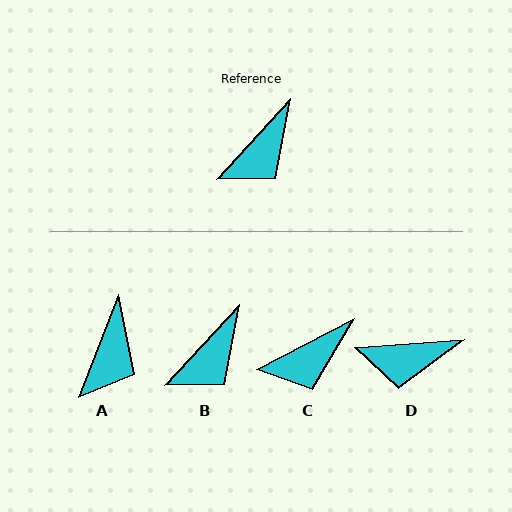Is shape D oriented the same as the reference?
No, it is off by about 43 degrees.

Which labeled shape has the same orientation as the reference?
B.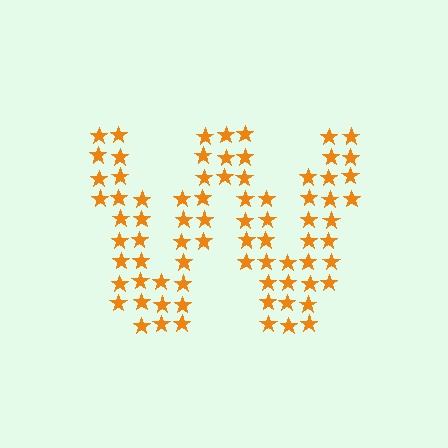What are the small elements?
The small elements are stars.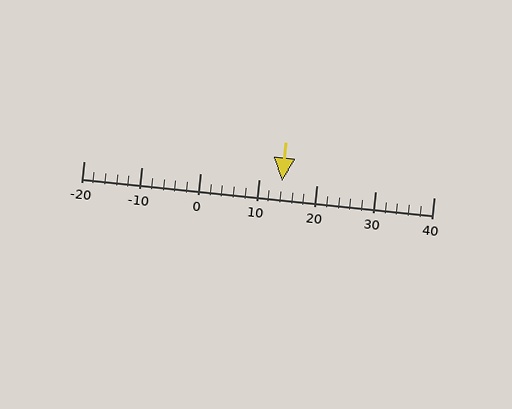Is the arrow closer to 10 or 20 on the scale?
The arrow is closer to 10.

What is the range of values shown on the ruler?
The ruler shows values from -20 to 40.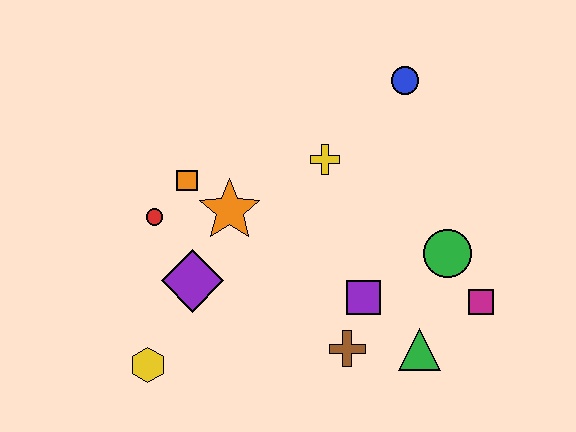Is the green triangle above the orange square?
No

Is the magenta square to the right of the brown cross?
Yes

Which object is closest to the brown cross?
The purple square is closest to the brown cross.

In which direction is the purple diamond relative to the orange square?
The purple diamond is below the orange square.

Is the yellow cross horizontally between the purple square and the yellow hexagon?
Yes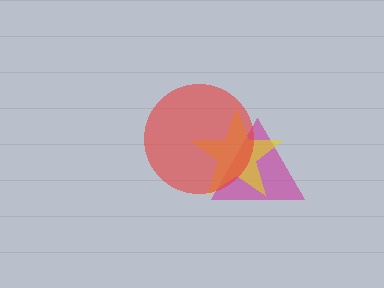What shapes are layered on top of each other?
The layered shapes are: a magenta triangle, a yellow star, a red circle.